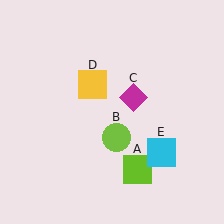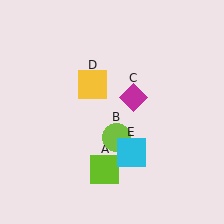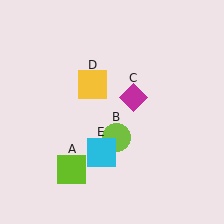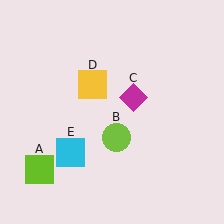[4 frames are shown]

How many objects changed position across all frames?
2 objects changed position: lime square (object A), cyan square (object E).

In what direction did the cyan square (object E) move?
The cyan square (object E) moved left.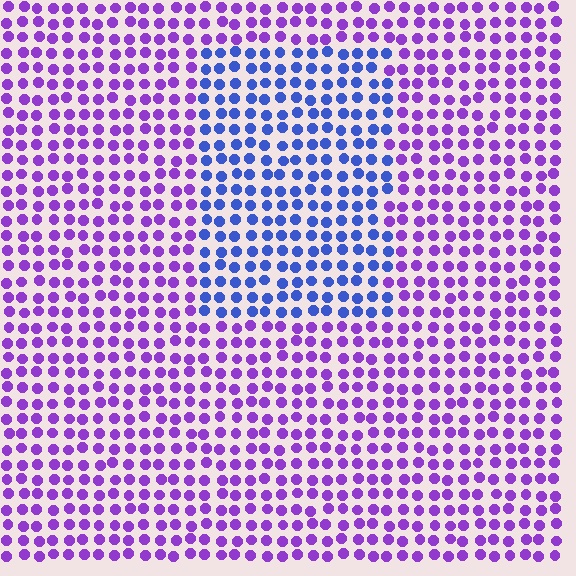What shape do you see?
I see a rectangle.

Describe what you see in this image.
The image is filled with small purple elements in a uniform arrangement. A rectangle-shaped region is visible where the elements are tinted to a slightly different hue, forming a subtle color boundary.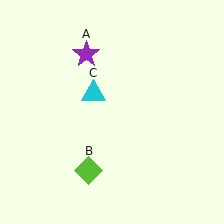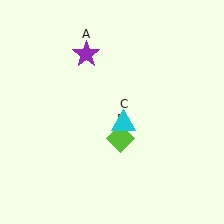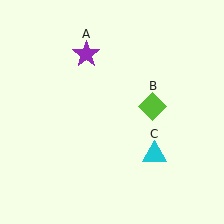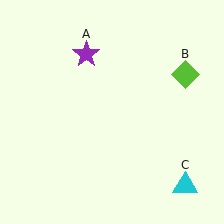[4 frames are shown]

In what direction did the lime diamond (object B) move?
The lime diamond (object B) moved up and to the right.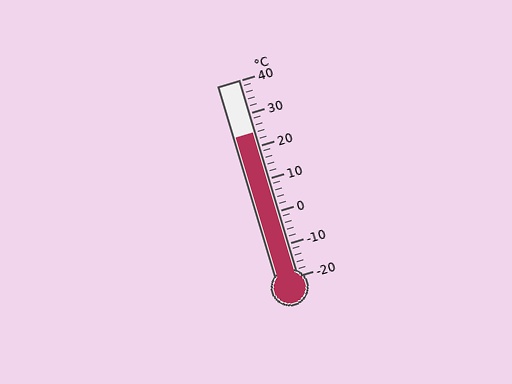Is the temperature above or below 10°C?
The temperature is above 10°C.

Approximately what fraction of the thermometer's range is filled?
The thermometer is filled to approximately 75% of its range.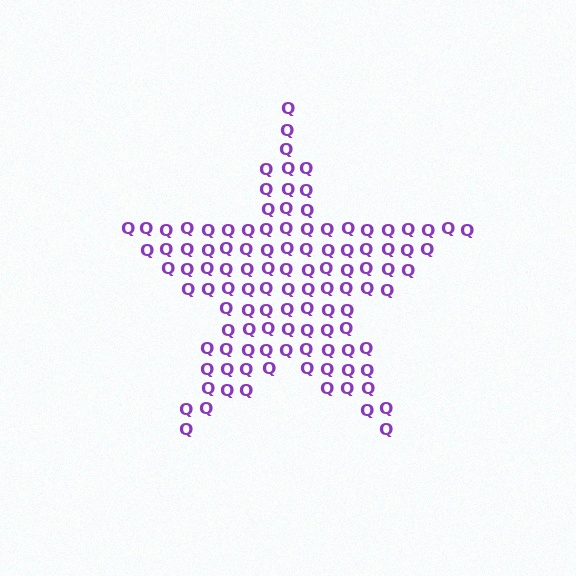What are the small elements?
The small elements are letter Q's.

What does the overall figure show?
The overall figure shows a star.